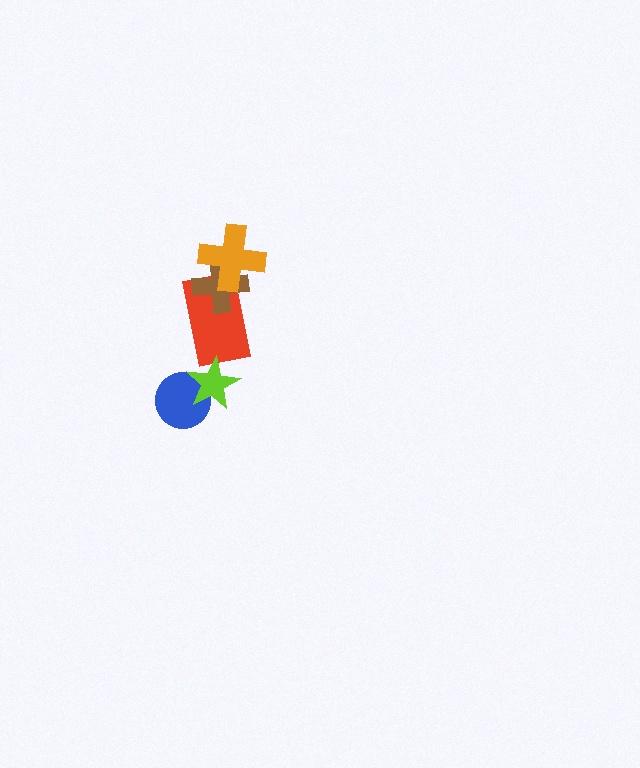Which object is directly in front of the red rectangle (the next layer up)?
The brown cross is directly in front of the red rectangle.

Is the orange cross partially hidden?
No, no other shape covers it.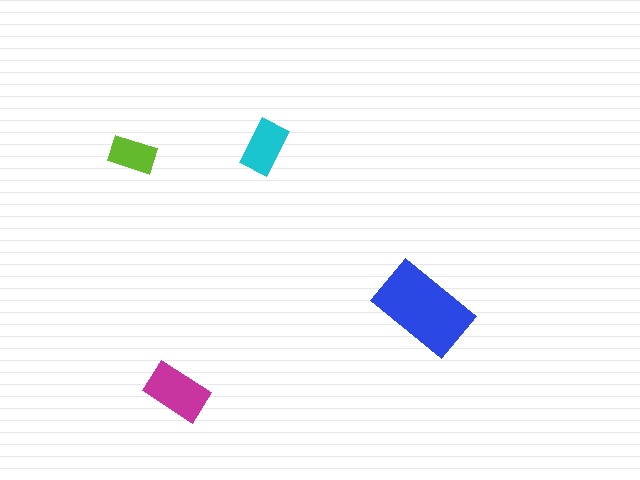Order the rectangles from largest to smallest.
the blue one, the magenta one, the cyan one, the lime one.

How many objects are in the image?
There are 4 objects in the image.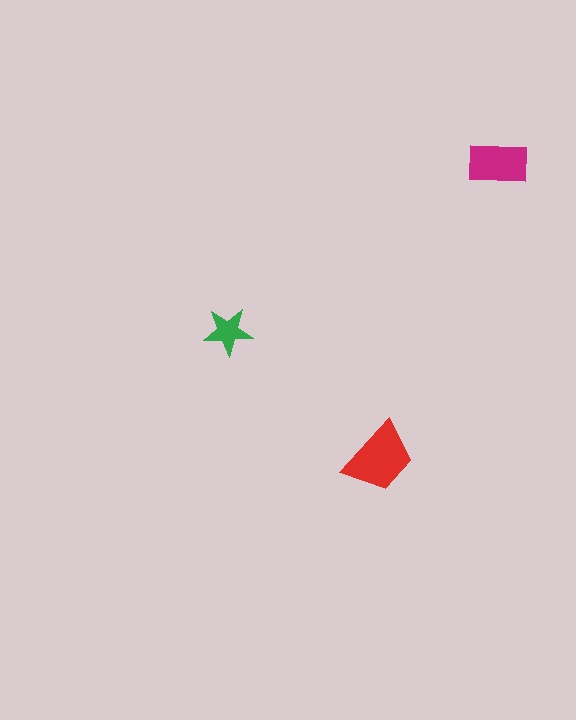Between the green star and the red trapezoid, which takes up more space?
The red trapezoid.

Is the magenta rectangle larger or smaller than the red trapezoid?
Smaller.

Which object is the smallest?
The green star.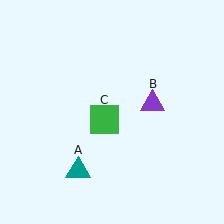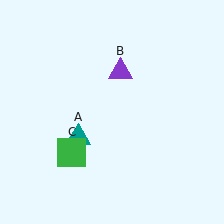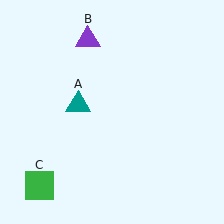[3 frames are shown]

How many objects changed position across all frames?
3 objects changed position: teal triangle (object A), purple triangle (object B), green square (object C).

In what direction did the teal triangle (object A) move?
The teal triangle (object A) moved up.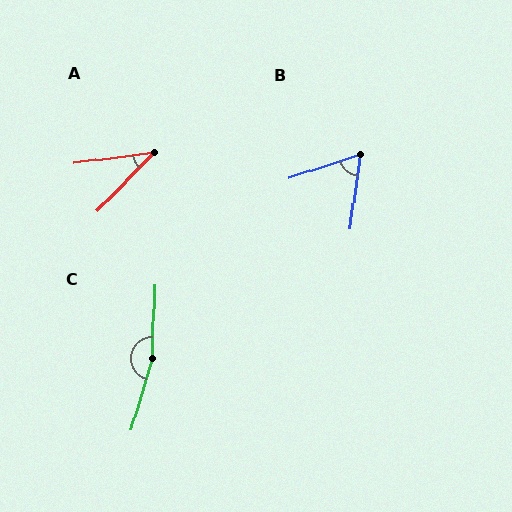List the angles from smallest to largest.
A (38°), B (64°), C (165°).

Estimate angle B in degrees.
Approximately 64 degrees.